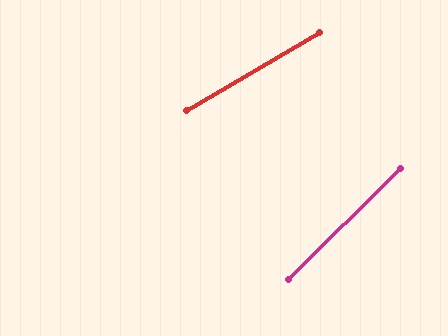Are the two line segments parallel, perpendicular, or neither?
Neither parallel nor perpendicular — they differ by about 14°.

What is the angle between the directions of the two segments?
Approximately 14 degrees.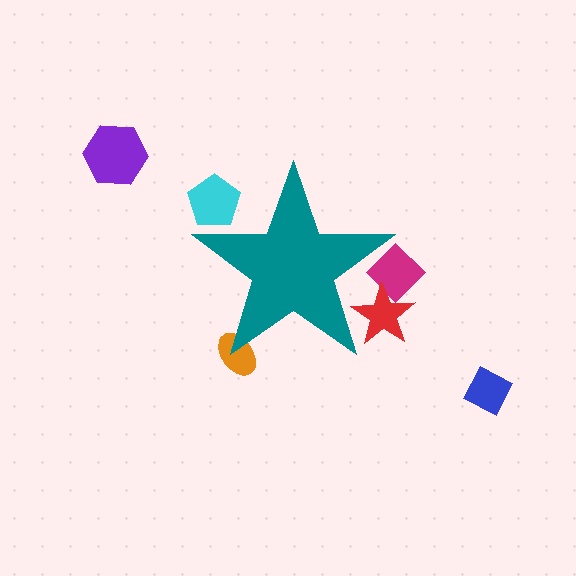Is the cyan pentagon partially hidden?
Yes, the cyan pentagon is partially hidden behind the teal star.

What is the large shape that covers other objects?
A teal star.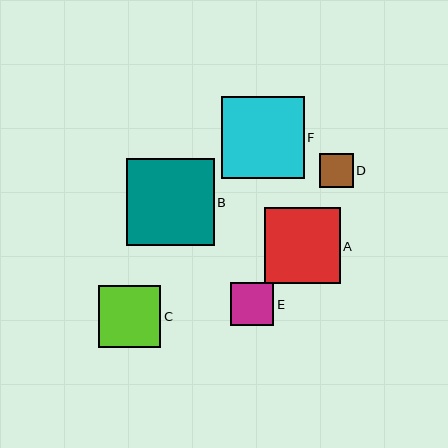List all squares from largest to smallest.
From largest to smallest: B, F, A, C, E, D.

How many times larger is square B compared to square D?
Square B is approximately 2.6 times the size of square D.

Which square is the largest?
Square B is the largest with a size of approximately 88 pixels.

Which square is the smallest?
Square D is the smallest with a size of approximately 34 pixels.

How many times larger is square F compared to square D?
Square F is approximately 2.5 times the size of square D.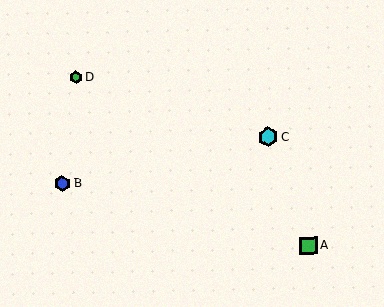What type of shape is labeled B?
Shape B is a blue hexagon.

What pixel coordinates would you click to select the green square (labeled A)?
Click at (308, 245) to select the green square A.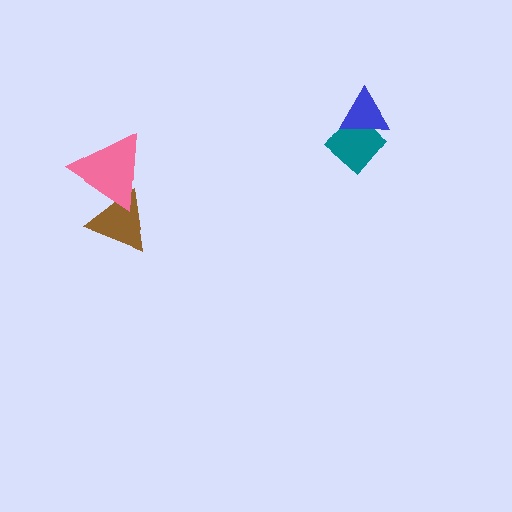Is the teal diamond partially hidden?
Yes, it is partially covered by another shape.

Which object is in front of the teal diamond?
The blue triangle is in front of the teal diamond.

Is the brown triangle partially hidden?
Yes, it is partially covered by another shape.